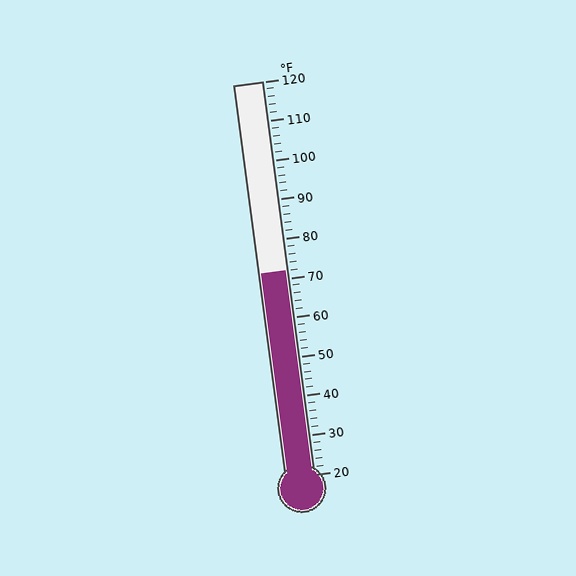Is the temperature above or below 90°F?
The temperature is below 90°F.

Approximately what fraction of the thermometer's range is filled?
The thermometer is filled to approximately 50% of its range.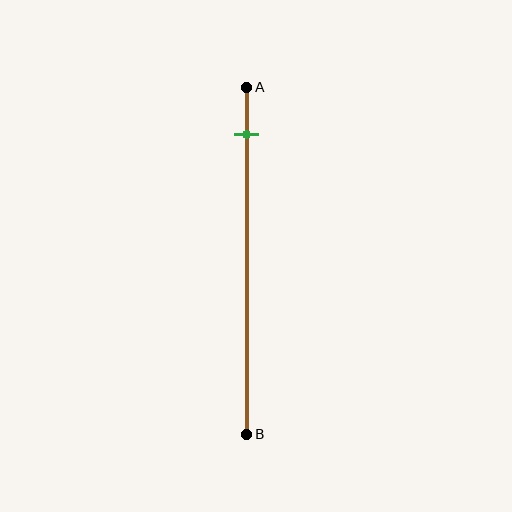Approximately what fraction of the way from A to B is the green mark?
The green mark is approximately 15% of the way from A to B.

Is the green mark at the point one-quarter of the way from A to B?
No, the mark is at about 15% from A, not at the 25% one-quarter point.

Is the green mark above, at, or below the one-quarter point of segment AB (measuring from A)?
The green mark is above the one-quarter point of segment AB.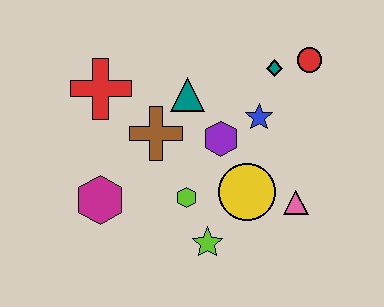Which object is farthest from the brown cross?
The red circle is farthest from the brown cross.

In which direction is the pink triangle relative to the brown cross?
The pink triangle is to the right of the brown cross.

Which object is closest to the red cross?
The brown cross is closest to the red cross.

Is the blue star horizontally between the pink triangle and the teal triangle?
Yes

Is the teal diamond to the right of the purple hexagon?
Yes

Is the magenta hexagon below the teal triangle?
Yes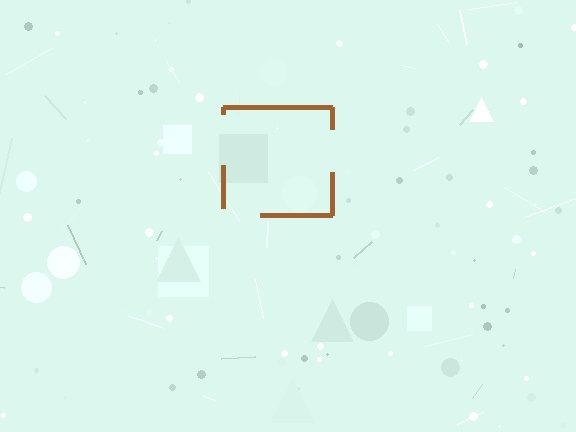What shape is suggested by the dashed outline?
The dashed outline suggests a square.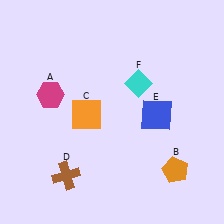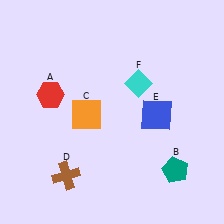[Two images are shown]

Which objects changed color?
A changed from magenta to red. B changed from orange to teal.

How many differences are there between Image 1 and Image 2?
There are 2 differences between the two images.